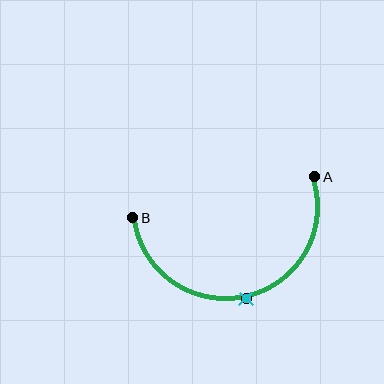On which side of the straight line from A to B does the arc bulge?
The arc bulges below the straight line connecting A and B.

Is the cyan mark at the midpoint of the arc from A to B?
Yes. The cyan mark lies on the arc at equal arc-length from both A and B — it is the arc midpoint.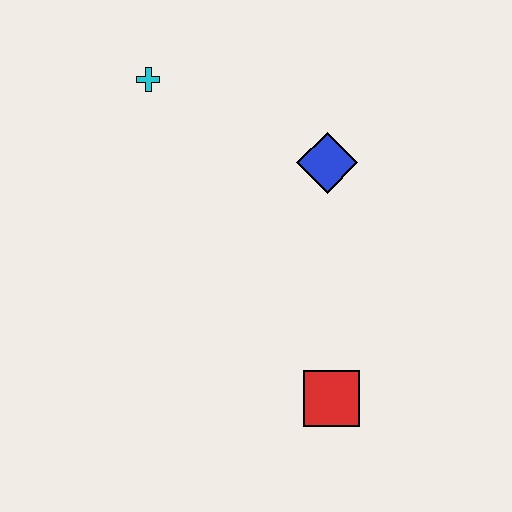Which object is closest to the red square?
The blue diamond is closest to the red square.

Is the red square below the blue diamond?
Yes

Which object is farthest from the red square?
The cyan cross is farthest from the red square.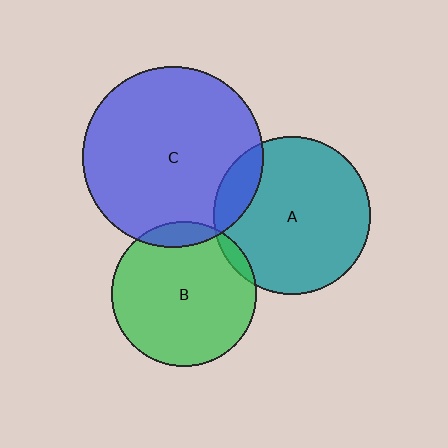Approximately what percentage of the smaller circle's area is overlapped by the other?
Approximately 5%.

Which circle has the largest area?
Circle C (blue).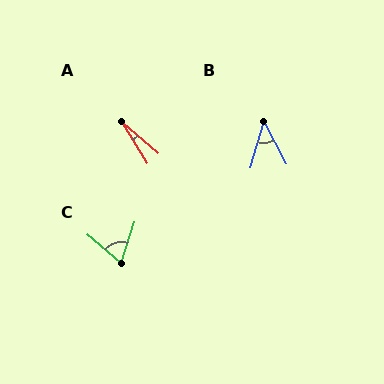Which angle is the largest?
C, at approximately 68 degrees.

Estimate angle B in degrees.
Approximately 44 degrees.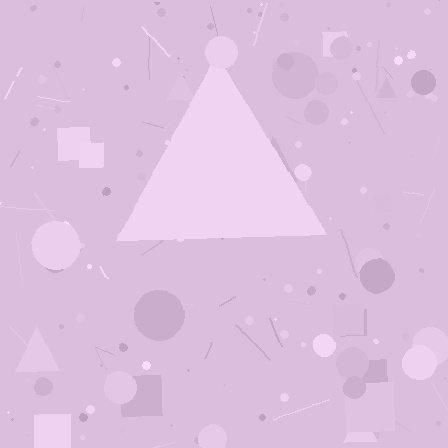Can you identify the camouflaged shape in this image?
The camouflaged shape is a triangle.